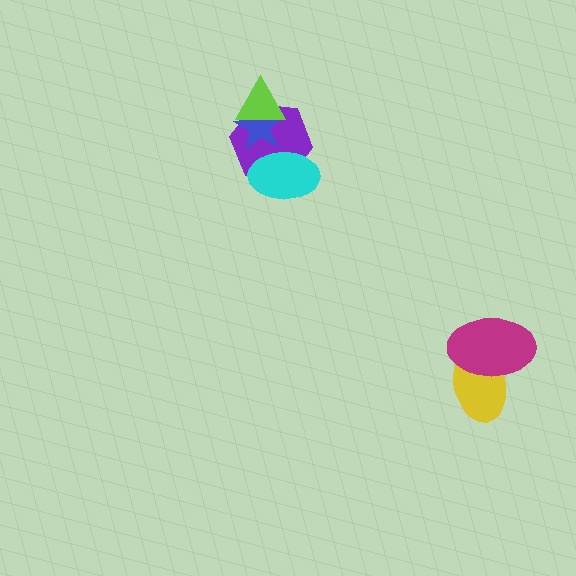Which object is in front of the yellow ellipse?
The magenta ellipse is in front of the yellow ellipse.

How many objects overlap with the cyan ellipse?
2 objects overlap with the cyan ellipse.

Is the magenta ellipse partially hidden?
No, no other shape covers it.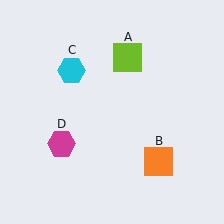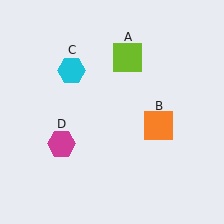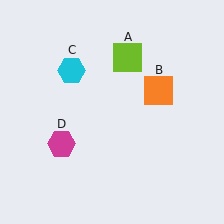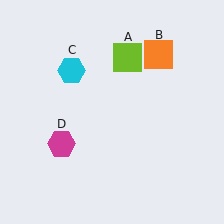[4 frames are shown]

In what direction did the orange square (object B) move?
The orange square (object B) moved up.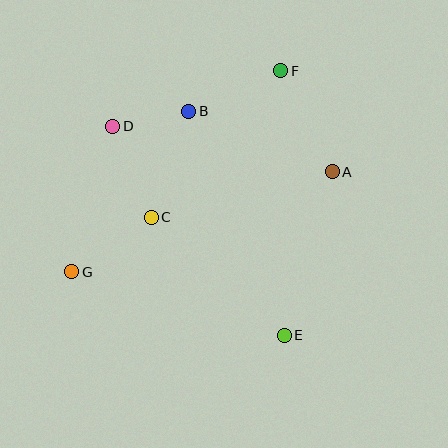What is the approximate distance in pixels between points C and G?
The distance between C and G is approximately 96 pixels.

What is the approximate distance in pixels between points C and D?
The distance between C and D is approximately 99 pixels.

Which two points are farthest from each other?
Points F and G are farthest from each other.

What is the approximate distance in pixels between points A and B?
The distance between A and B is approximately 156 pixels.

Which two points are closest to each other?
Points B and D are closest to each other.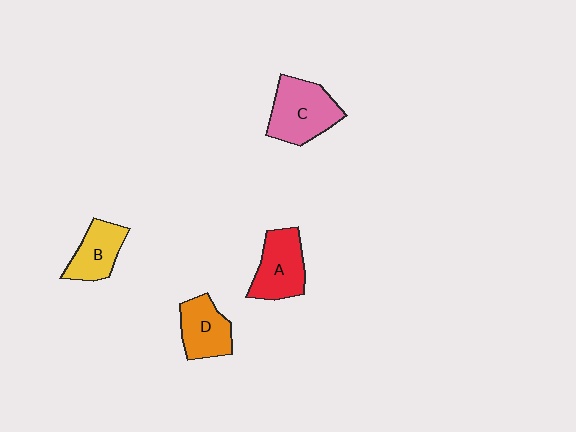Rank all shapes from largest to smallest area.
From largest to smallest: C (pink), A (red), D (orange), B (yellow).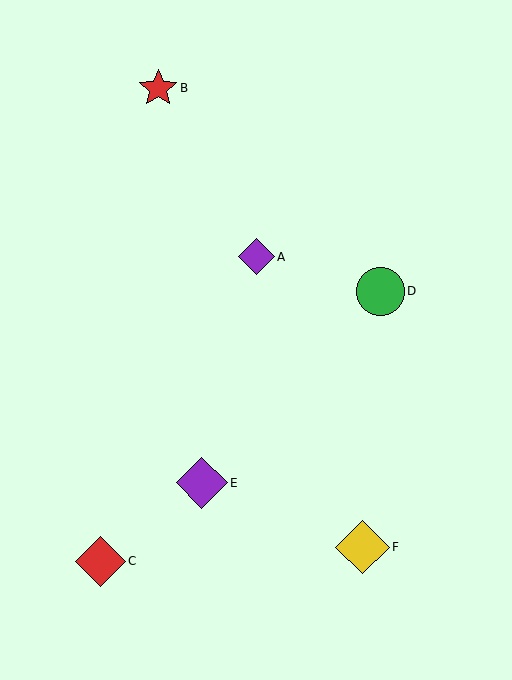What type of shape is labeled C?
Shape C is a red diamond.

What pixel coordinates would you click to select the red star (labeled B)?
Click at (158, 88) to select the red star B.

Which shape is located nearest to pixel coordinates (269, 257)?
The purple diamond (labeled A) at (256, 257) is nearest to that location.